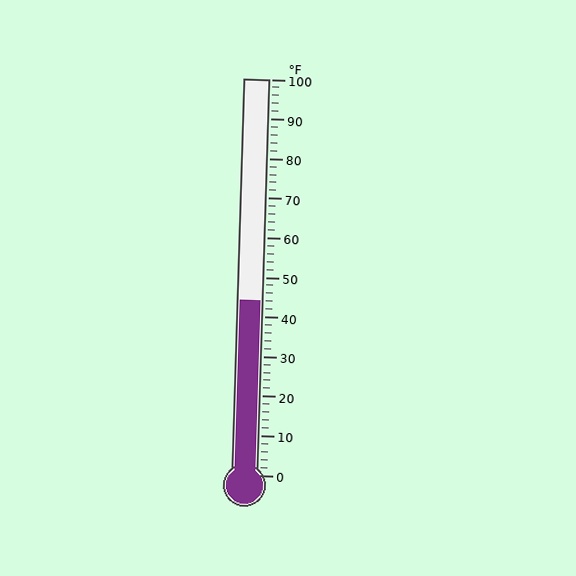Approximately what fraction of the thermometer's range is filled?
The thermometer is filled to approximately 45% of its range.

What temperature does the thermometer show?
The thermometer shows approximately 44°F.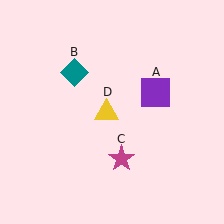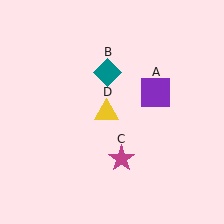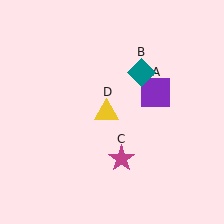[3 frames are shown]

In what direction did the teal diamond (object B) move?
The teal diamond (object B) moved right.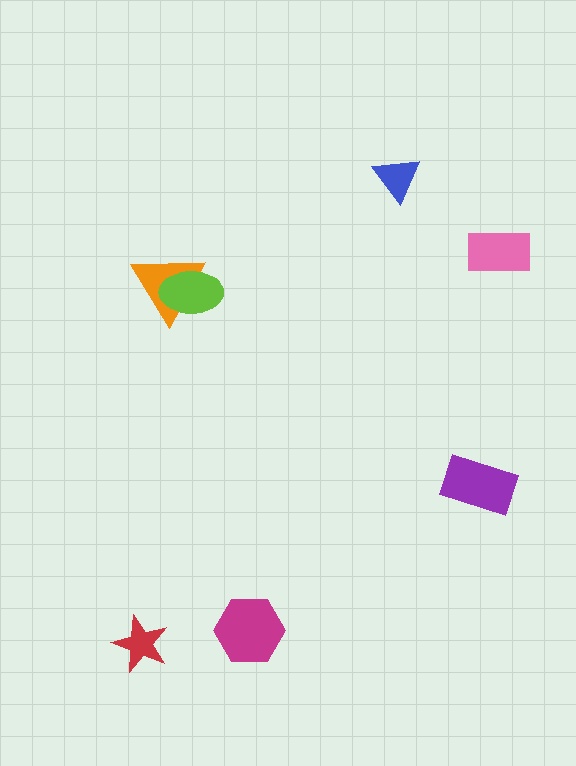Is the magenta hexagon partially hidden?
No, no other shape covers it.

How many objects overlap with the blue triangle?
0 objects overlap with the blue triangle.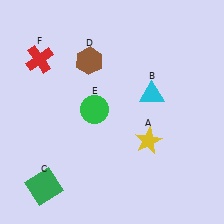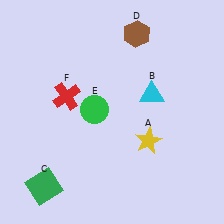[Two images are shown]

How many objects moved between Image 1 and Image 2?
2 objects moved between the two images.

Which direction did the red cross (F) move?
The red cross (F) moved down.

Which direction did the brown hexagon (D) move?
The brown hexagon (D) moved right.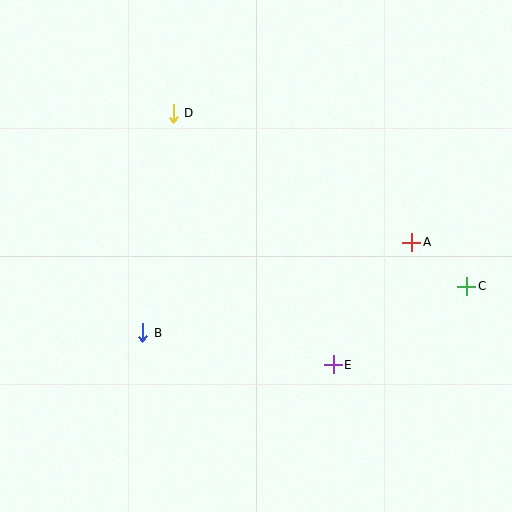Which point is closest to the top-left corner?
Point D is closest to the top-left corner.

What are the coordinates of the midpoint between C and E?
The midpoint between C and E is at (400, 325).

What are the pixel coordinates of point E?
Point E is at (333, 365).